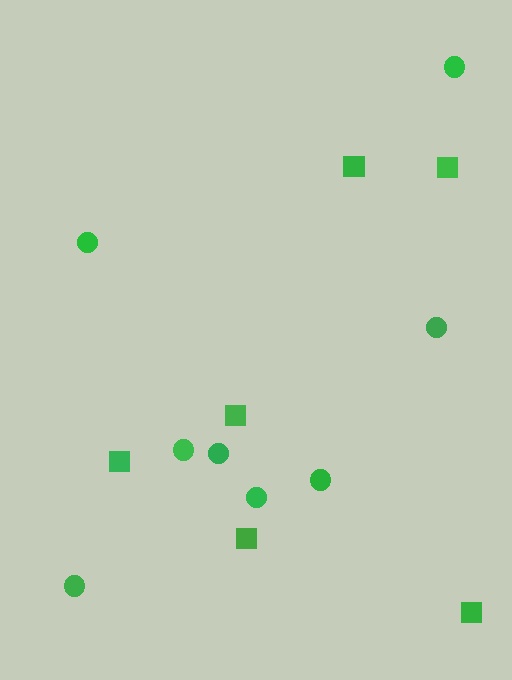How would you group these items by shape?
There are 2 groups: one group of circles (8) and one group of squares (6).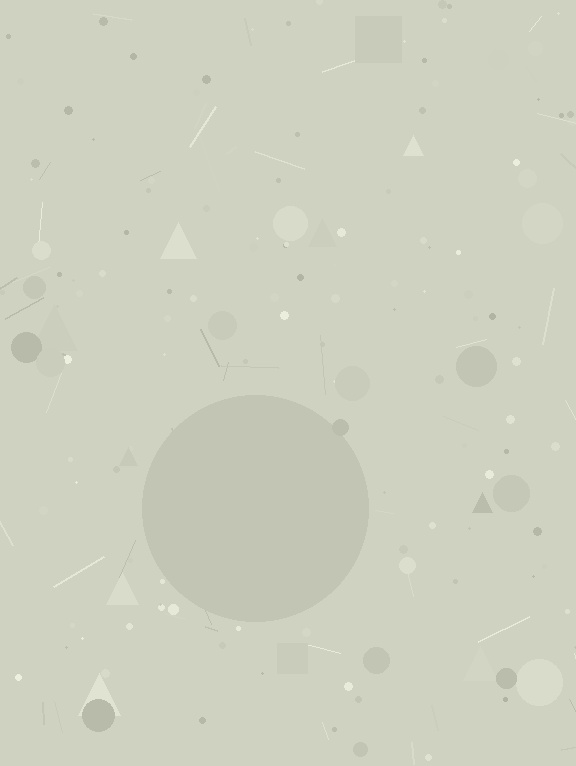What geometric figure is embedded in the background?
A circle is embedded in the background.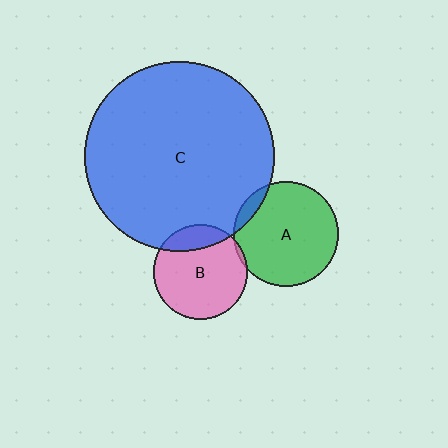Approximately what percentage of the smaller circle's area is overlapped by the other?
Approximately 5%.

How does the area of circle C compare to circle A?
Approximately 3.3 times.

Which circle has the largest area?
Circle C (blue).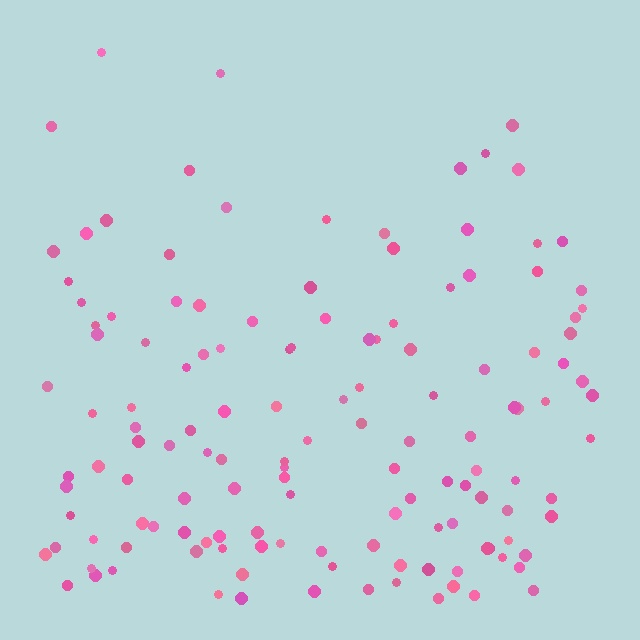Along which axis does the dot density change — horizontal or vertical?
Vertical.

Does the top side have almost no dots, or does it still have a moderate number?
Still a moderate number, just noticeably fewer than the bottom.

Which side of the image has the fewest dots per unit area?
The top.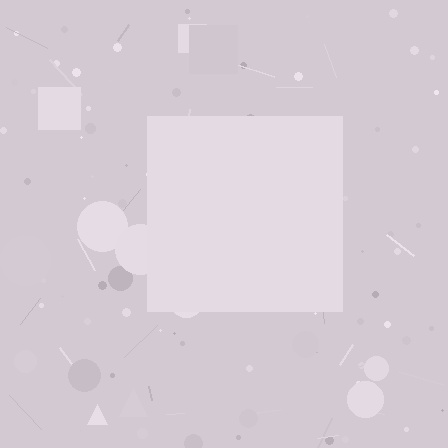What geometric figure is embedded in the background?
A square is embedded in the background.